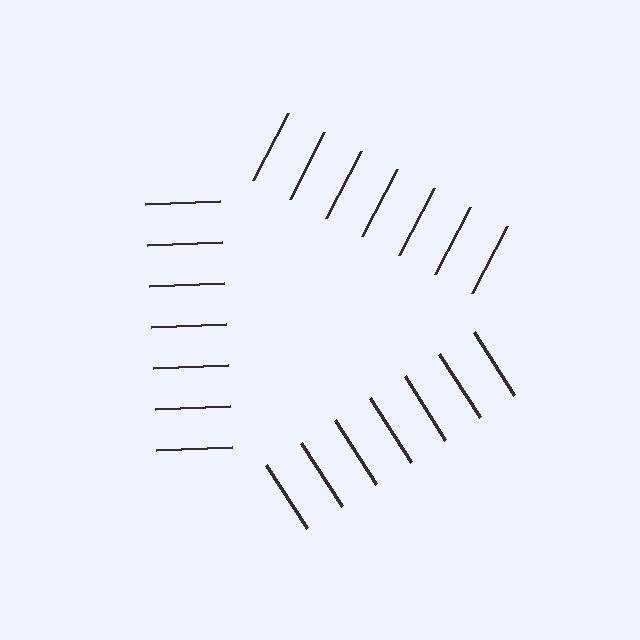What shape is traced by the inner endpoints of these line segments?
An illusory triangle — the line segments terminate on its edges but no continuous stroke is drawn.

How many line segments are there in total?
21 — 7 along each of the 3 edges.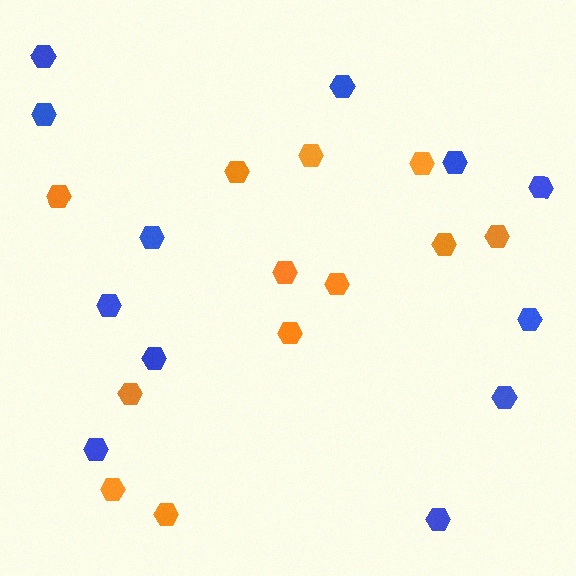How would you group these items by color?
There are 2 groups: one group of blue hexagons (12) and one group of orange hexagons (12).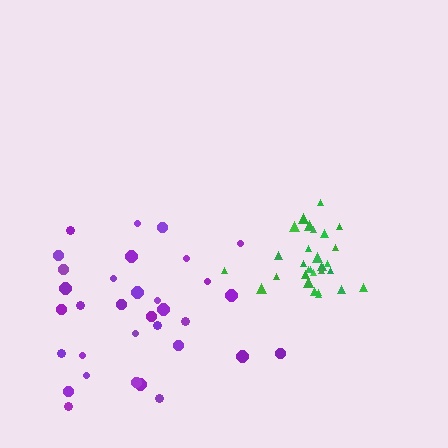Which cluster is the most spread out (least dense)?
Purple.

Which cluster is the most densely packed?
Green.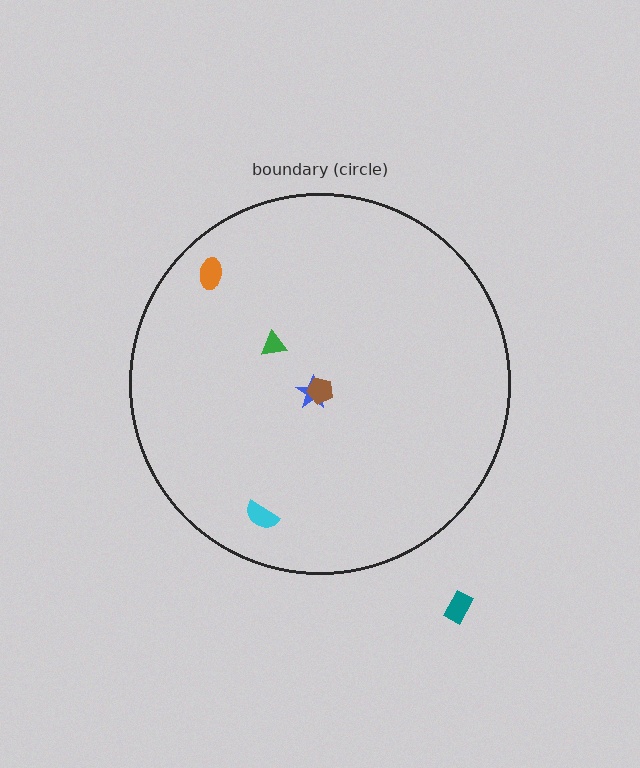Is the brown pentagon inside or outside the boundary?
Inside.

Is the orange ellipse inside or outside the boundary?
Inside.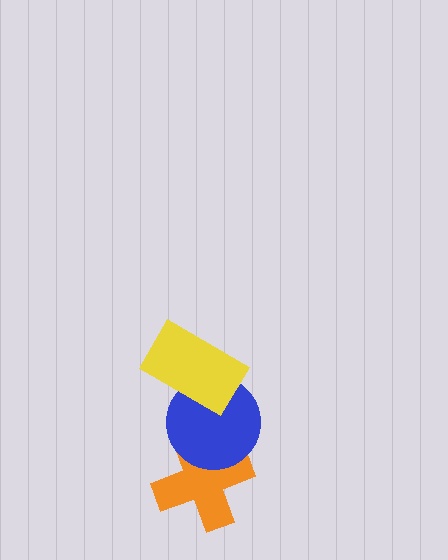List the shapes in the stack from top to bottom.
From top to bottom: the yellow rectangle, the blue circle, the orange cross.